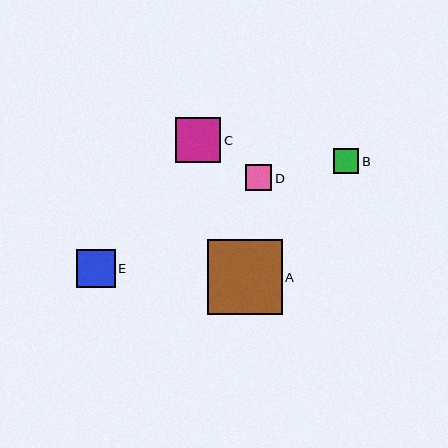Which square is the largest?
Square A is the largest with a size of approximately 75 pixels.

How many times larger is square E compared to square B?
Square E is approximately 1.5 times the size of square B.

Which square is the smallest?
Square B is the smallest with a size of approximately 25 pixels.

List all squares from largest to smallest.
From largest to smallest: A, C, E, D, B.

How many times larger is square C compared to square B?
Square C is approximately 1.8 times the size of square B.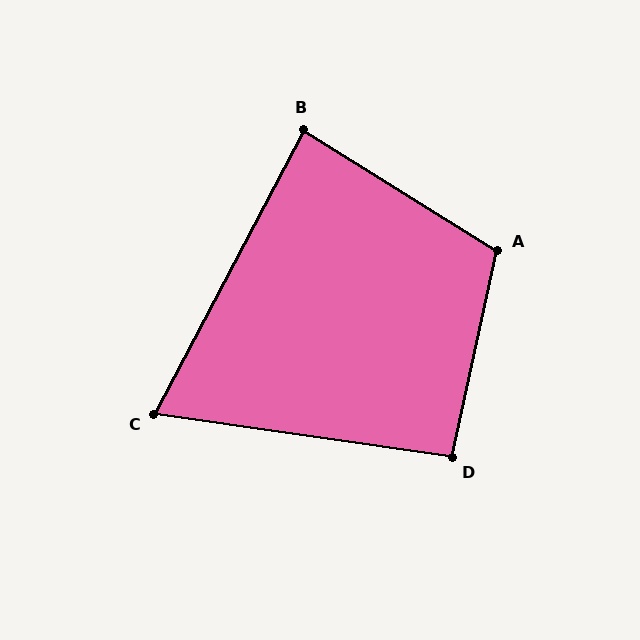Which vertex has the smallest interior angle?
C, at approximately 71 degrees.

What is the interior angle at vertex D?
Approximately 94 degrees (approximately right).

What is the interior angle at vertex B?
Approximately 86 degrees (approximately right).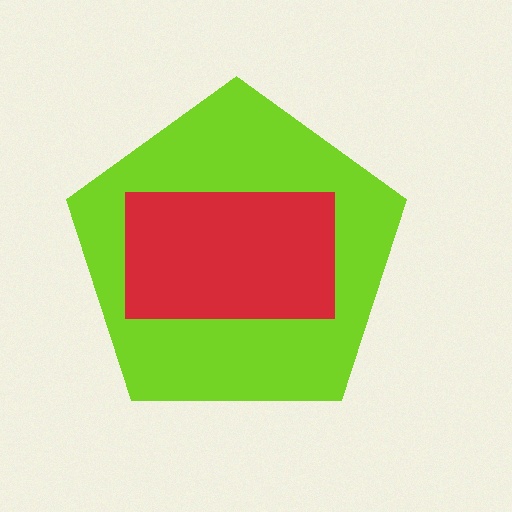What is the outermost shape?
The lime pentagon.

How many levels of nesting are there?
2.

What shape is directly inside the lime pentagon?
The red rectangle.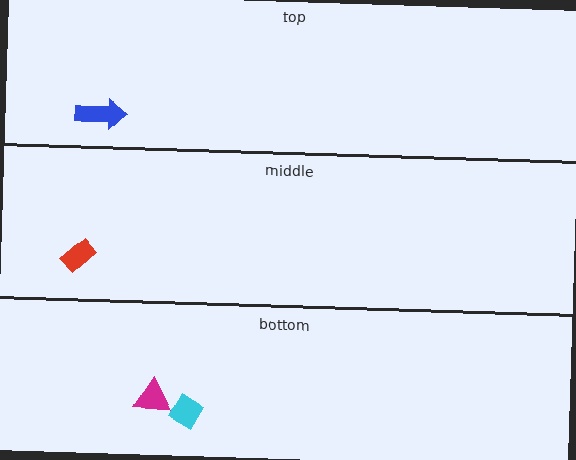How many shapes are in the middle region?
1.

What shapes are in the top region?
The blue arrow.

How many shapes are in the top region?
1.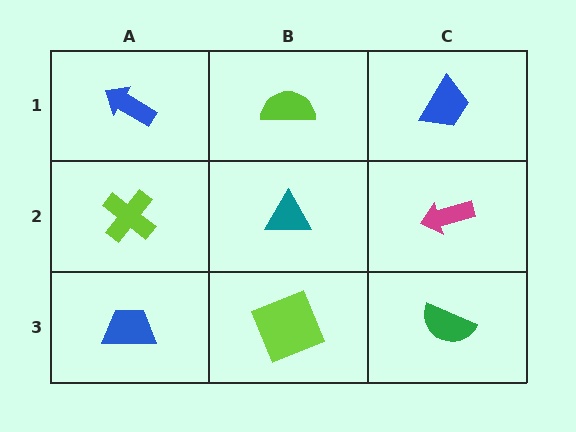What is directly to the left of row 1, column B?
A blue arrow.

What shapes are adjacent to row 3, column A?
A lime cross (row 2, column A), a lime square (row 3, column B).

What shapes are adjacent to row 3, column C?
A magenta arrow (row 2, column C), a lime square (row 3, column B).